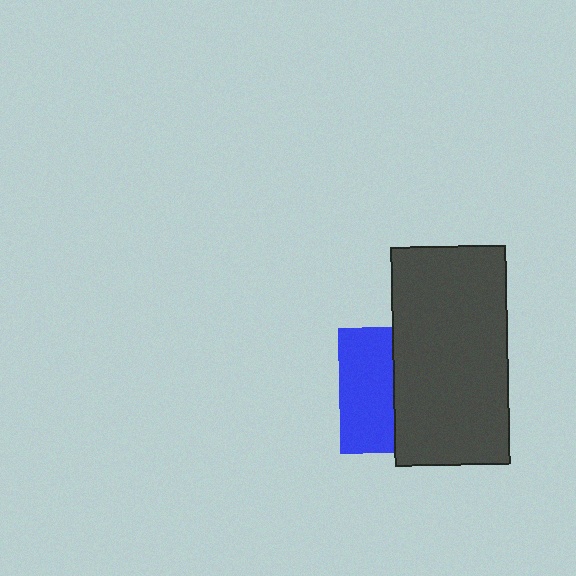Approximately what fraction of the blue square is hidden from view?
Roughly 57% of the blue square is hidden behind the dark gray rectangle.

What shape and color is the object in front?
The object in front is a dark gray rectangle.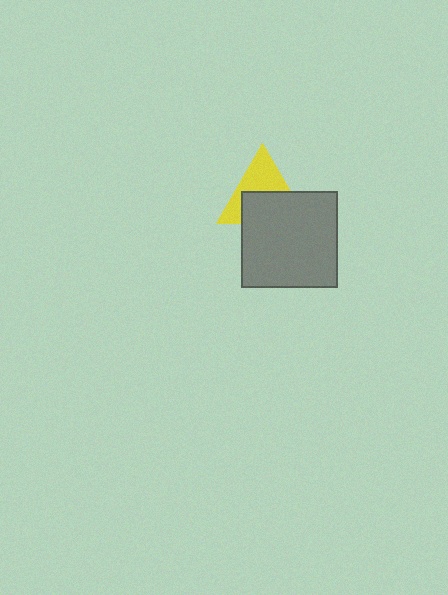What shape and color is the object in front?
The object in front is a gray square.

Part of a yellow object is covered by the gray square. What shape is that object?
It is a triangle.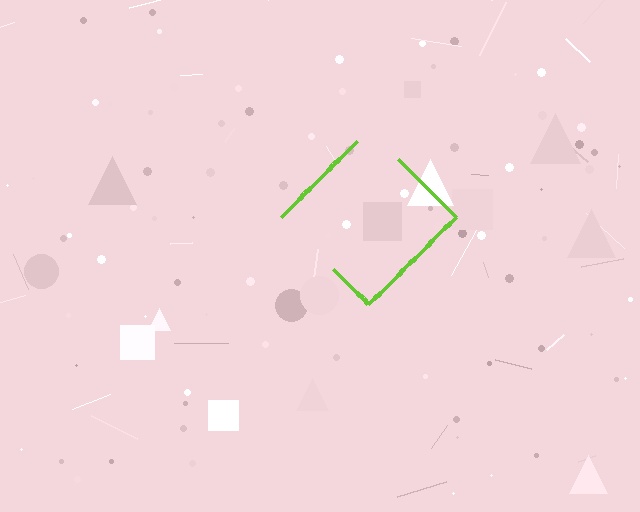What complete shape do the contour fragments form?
The contour fragments form a diamond.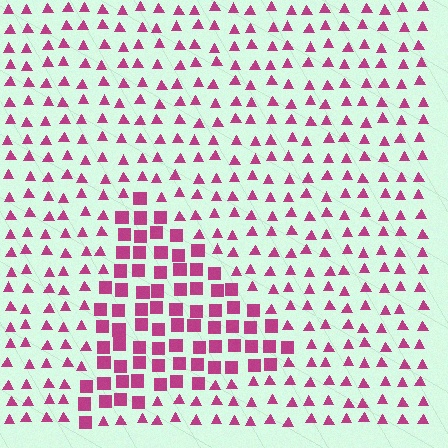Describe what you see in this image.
The image is filled with small magenta elements arranged in a uniform grid. A triangle-shaped region contains squares, while the surrounding area contains triangles. The boundary is defined purely by the change in element shape.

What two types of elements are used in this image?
The image uses squares inside the triangle region and triangles outside it.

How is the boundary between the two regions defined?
The boundary is defined by a change in element shape: squares inside vs. triangles outside. All elements share the same color and spacing.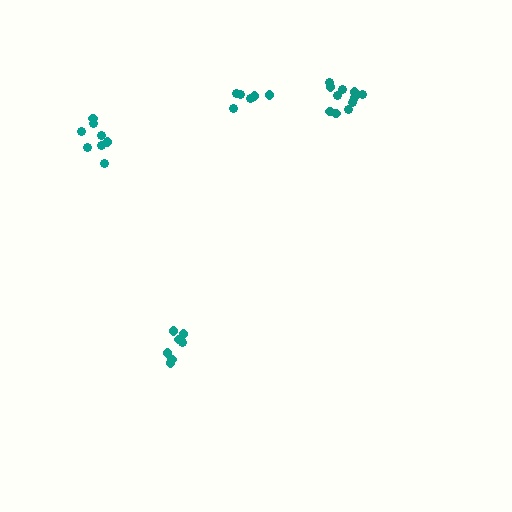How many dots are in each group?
Group 1: 8 dots, Group 2: 7 dots, Group 3: 6 dots, Group 4: 11 dots (32 total).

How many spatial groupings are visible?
There are 4 spatial groupings.